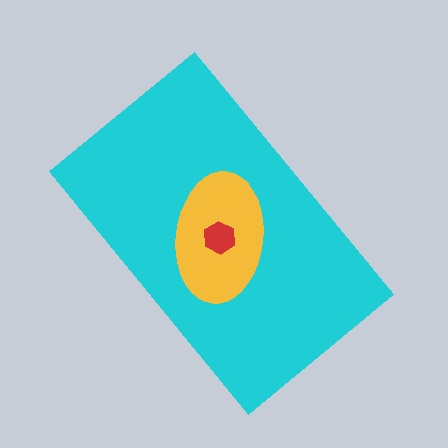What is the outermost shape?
The cyan rectangle.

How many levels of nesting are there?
3.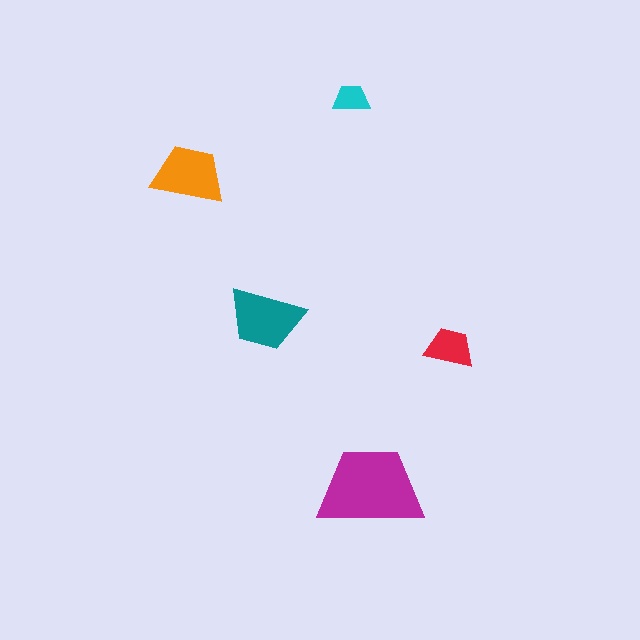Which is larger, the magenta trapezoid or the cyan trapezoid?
The magenta one.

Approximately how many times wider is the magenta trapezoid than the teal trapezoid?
About 1.5 times wider.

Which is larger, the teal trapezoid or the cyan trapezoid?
The teal one.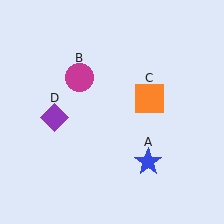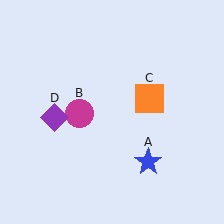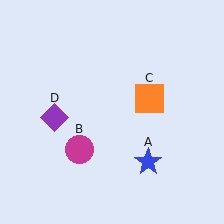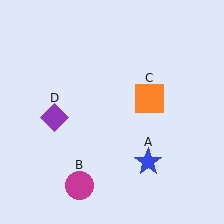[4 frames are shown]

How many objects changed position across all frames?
1 object changed position: magenta circle (object B).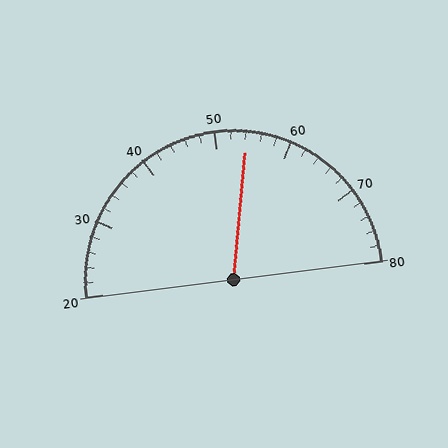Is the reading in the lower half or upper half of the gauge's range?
The reading is in the upper half of the range (20 to 80).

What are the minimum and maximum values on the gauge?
The gauge ranges from 20 to 80.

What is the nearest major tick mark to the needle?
The nearest major tick mark is 50.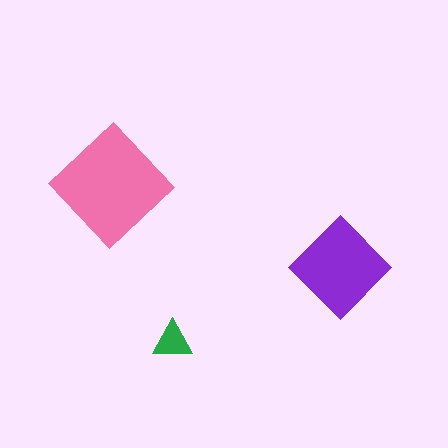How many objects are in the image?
There are 3 objects in the image.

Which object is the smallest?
The green triangle.